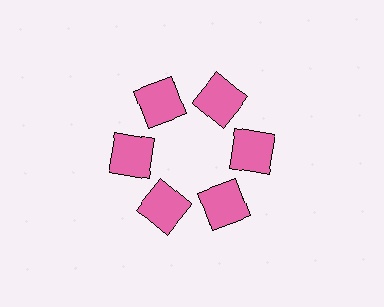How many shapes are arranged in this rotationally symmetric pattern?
There are 6 shapes, arranged in 6 groups of 1.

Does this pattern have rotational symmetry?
Yes, this pattern has 6-fold rotational symmetry. It looks the same after rotating 60 degrees around the center.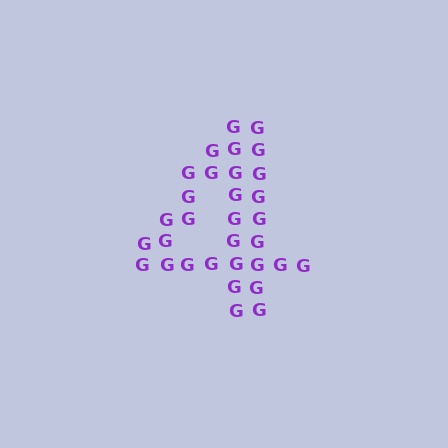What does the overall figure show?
The overall figure shows the digit 4.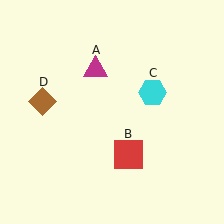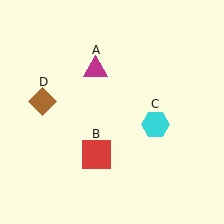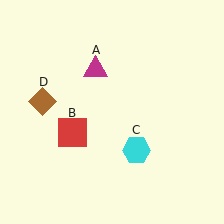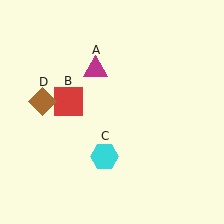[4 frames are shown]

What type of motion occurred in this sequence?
The red square (object B), cyan hexagon (object C) rotated clockwise around the center of the scene.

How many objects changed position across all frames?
2 objects changed position: red square (object B), cyan hexagon (object C).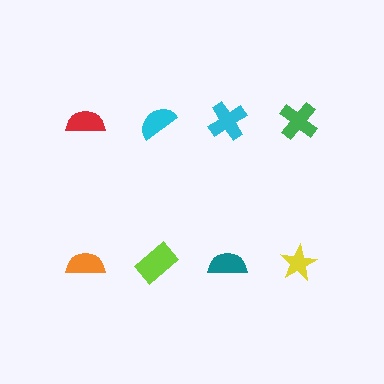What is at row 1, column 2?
A cyan semicircle.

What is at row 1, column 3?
A cyan cross.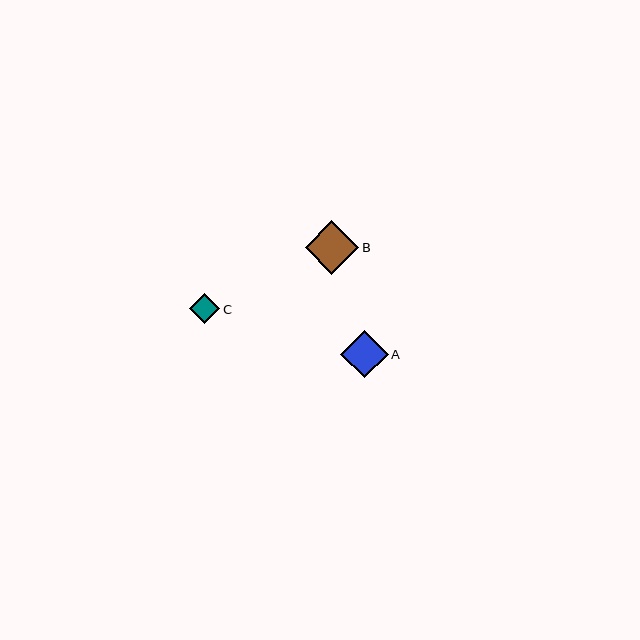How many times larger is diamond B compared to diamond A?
Diamond B is approximately 1.1 times the size of diamond A.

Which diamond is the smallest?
Diamond C is the smallest with a size of approximately 30 pixels.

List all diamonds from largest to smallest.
From largest to smallest: B, A, C.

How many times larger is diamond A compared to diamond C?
Diamond A is approximately 1.6 times the size of diamond C.